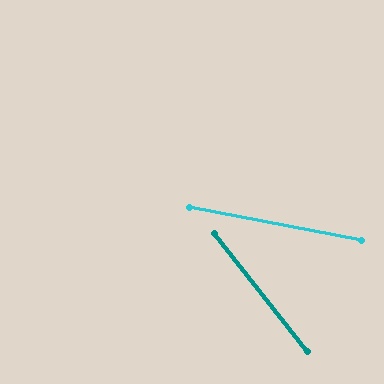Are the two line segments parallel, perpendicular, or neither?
Neither parallel nor perpendicular — they differ by about 41°.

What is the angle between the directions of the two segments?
Approximately 41 degrees.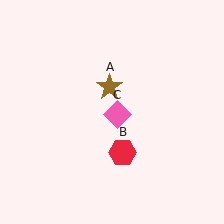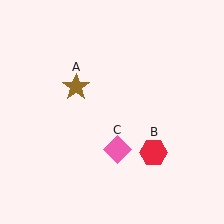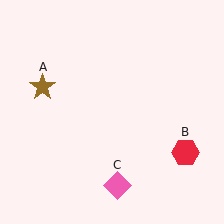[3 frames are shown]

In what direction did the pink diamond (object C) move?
The pink diamond (object C) moved down.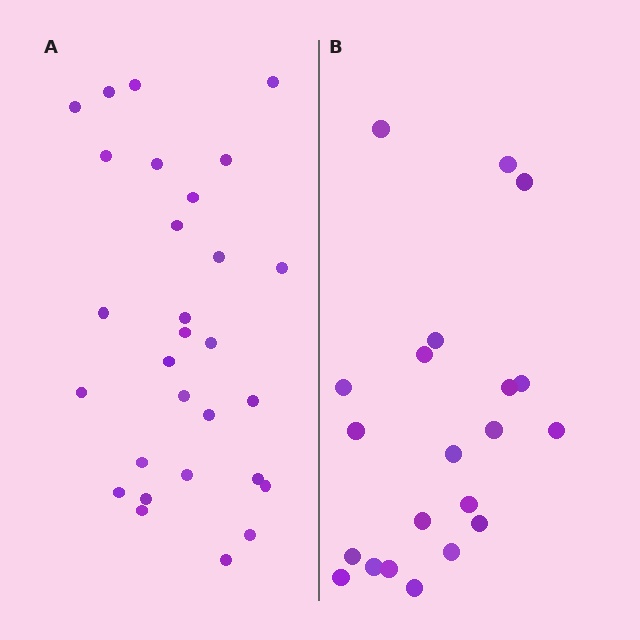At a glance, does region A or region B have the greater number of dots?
Region A (the left region) has more dots.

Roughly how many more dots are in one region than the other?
Region A has roughly 8 or so more dots than region B.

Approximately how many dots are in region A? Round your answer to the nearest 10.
About 30 dots. (The exact count is 29, which rounds to 30.)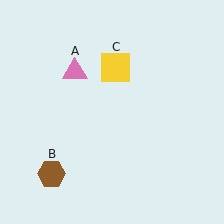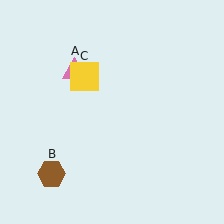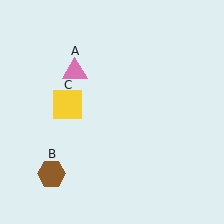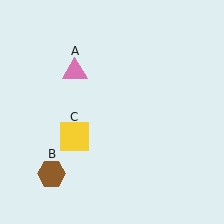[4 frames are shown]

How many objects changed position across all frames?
1 object changed position: yellow square (object C).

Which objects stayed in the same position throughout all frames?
Pink triangle (object A) and brown hexagon (object B) remained stationary.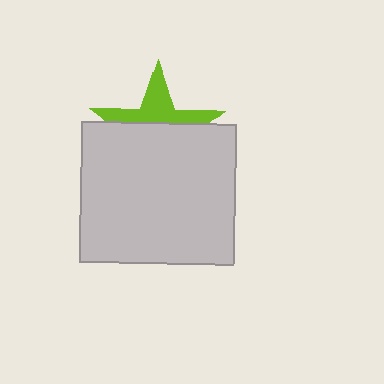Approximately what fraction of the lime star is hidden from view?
Roughly 59% of the lime star is hidden behind the light gray rectangle.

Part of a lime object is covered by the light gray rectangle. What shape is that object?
It is a star.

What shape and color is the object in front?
The object in front is a light gray rectangle.